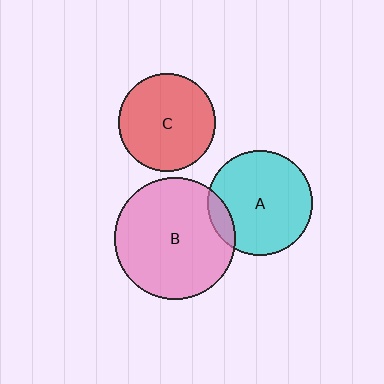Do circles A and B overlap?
Yes.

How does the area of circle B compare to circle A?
Approximately 1.4 times.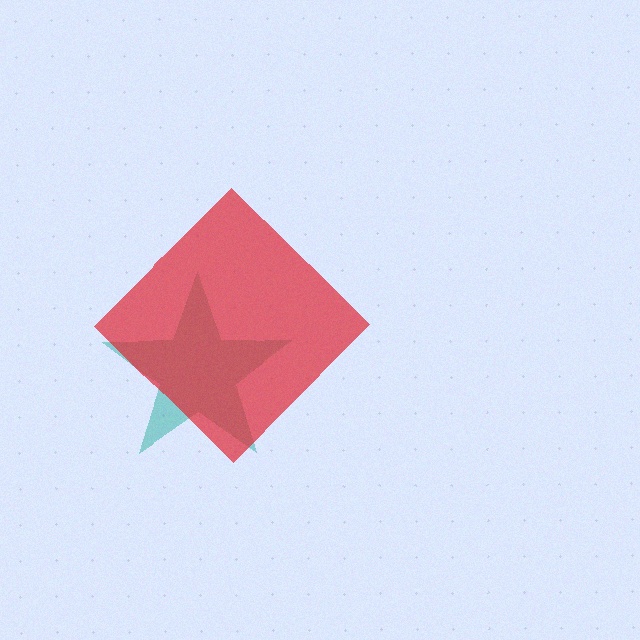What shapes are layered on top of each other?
The layered shapes are: a teal star, a red diamond.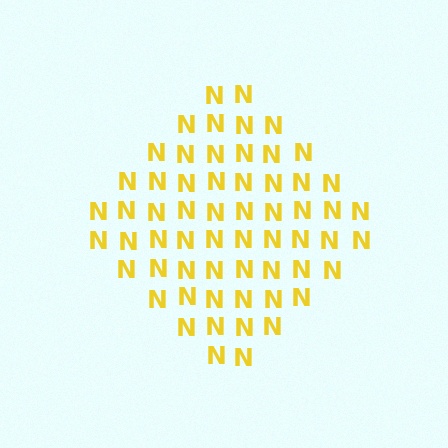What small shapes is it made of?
It is made of small letter N's.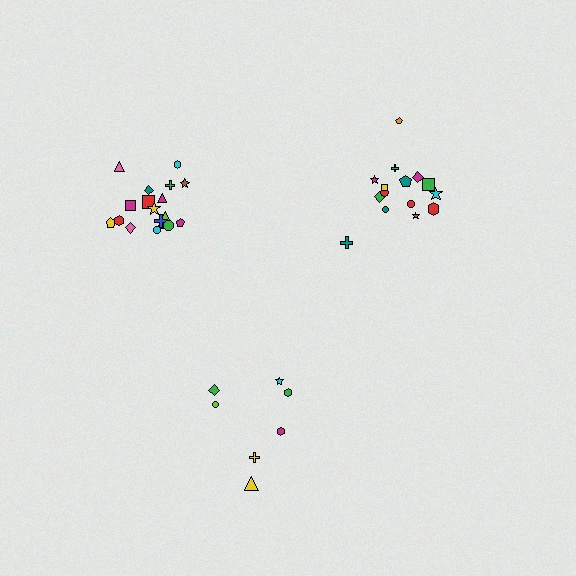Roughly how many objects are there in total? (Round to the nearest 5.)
Roughly 40 objects in total.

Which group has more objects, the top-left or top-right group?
The top-left group.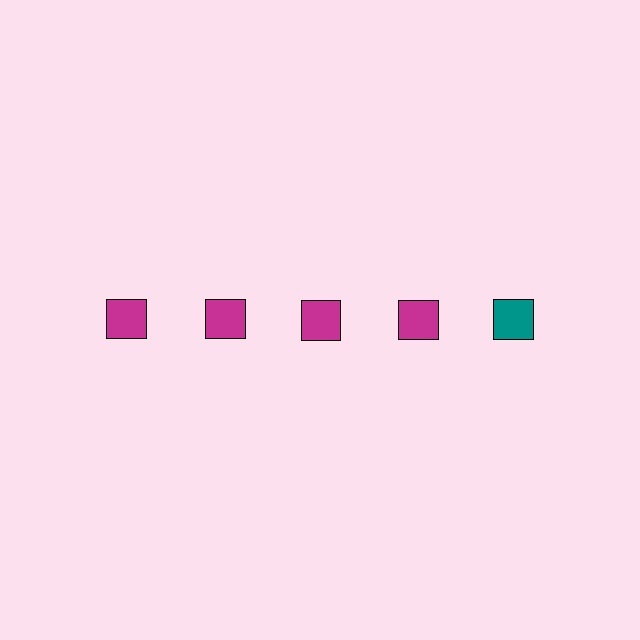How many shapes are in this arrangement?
There are 5 shapes arranged in a grid pattern.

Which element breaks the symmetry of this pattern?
The teal square in the top row, rightmost column breaks the symmetry. All other shapes are magenta squares.